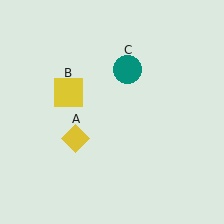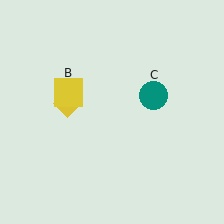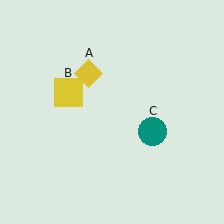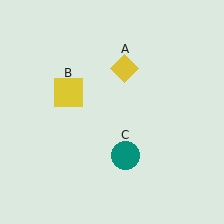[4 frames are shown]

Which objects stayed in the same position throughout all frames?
Yellow square (object B) remained stationary.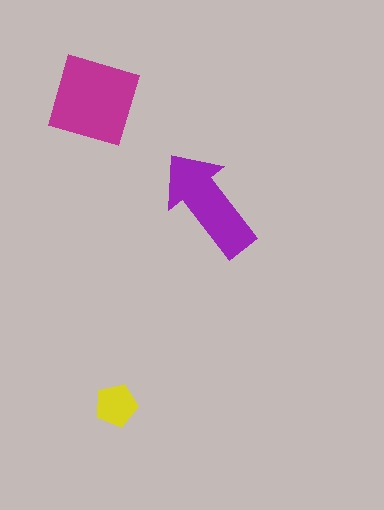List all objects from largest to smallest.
The magenta square, the purple arrow, the yellow pentagon.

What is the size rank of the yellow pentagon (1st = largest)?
3rd.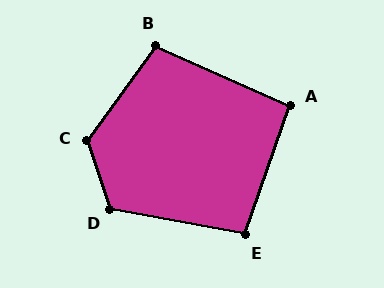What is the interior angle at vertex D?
Approximately 119 degrees (obtuse).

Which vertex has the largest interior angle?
C, at approximately 126 degrees.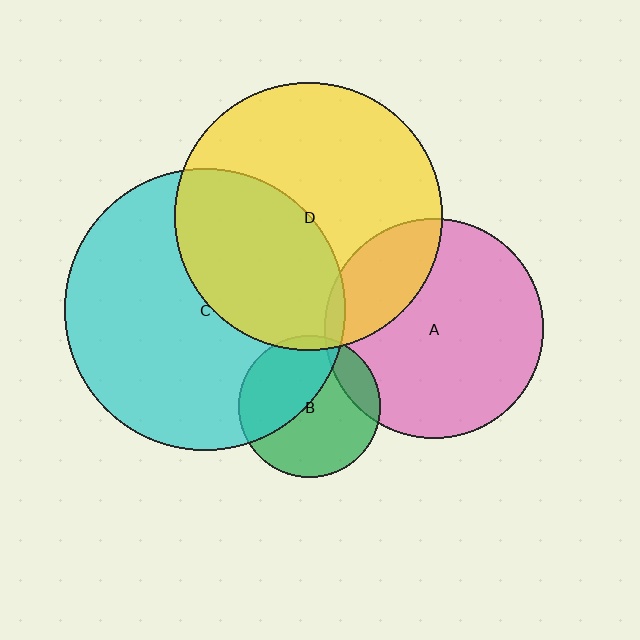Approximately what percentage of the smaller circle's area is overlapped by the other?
Approximately 25%.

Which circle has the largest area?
Circle C (cyan).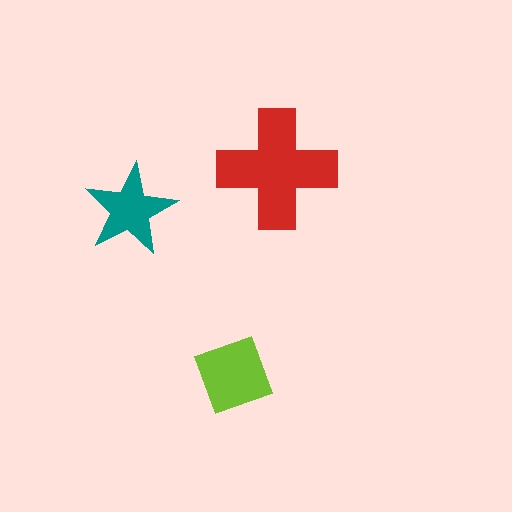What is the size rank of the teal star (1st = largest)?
3rd.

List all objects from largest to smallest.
The red cross, the lime diamond, the teal star.